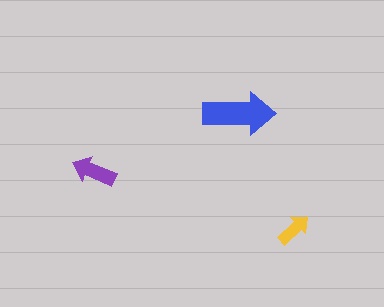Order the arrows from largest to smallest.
the blue one, the purple one, the yellow one.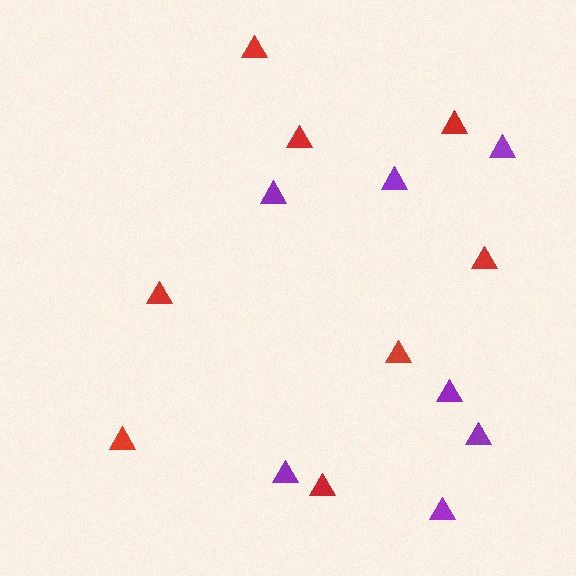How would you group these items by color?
There are 2 groups: one group of purple triangles (7) and one group of red triangles (8).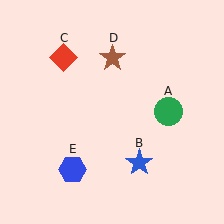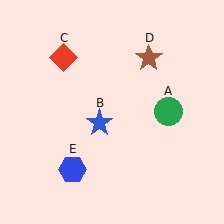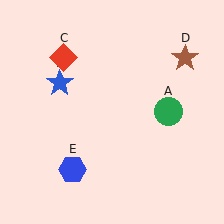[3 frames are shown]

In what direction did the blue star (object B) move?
The blue star (object B) moved up and to the left.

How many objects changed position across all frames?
2 objects changed position: blue star (object B), brown star (object D).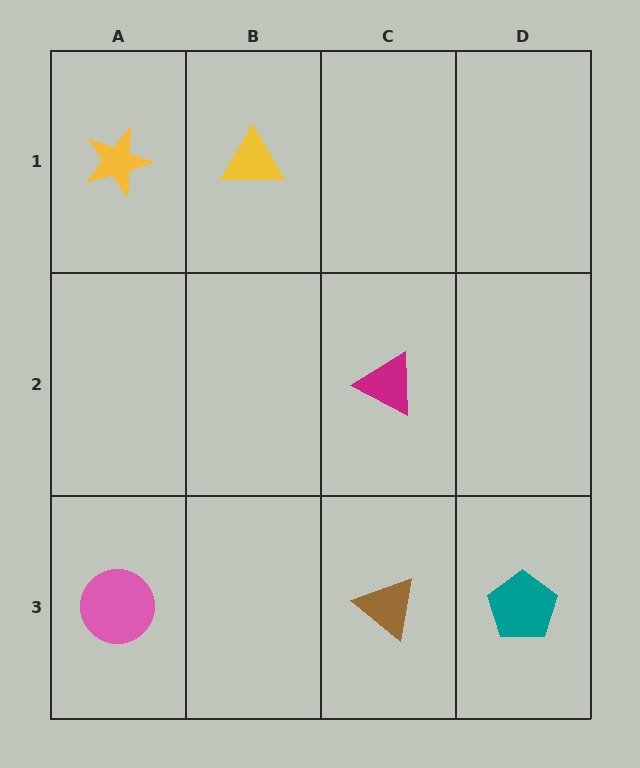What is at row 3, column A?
A pink circle.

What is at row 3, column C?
A brown triangle.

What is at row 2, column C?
A magenta triangle.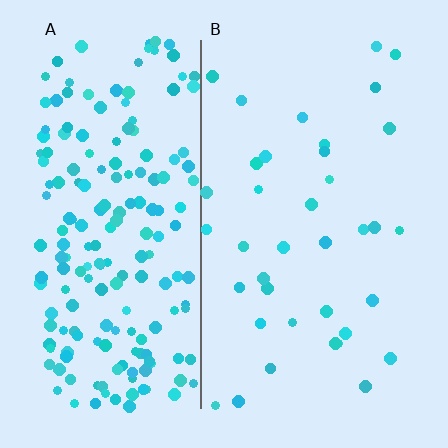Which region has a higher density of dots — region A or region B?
A (the left).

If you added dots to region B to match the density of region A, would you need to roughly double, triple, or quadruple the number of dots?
Approximately quadruple.